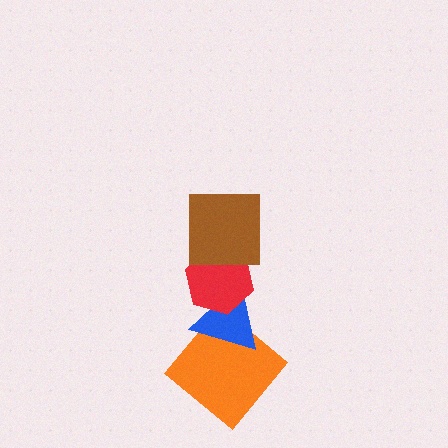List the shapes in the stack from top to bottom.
From top to bottom: the brown square, the red hexagon, the blue triangle, the orange diamond.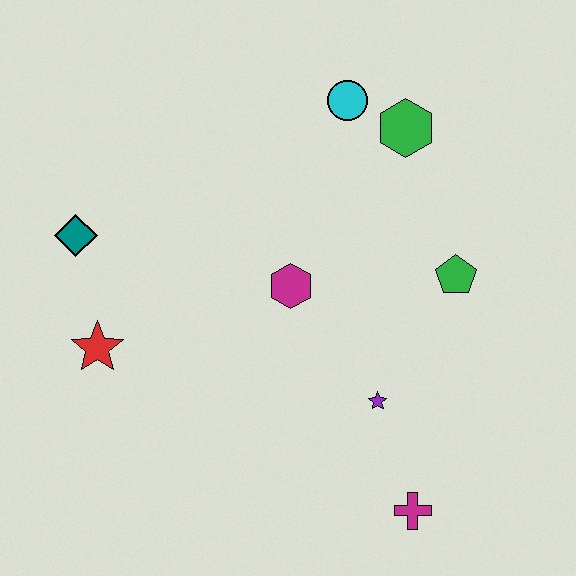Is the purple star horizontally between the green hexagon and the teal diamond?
Yes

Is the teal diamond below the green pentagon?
No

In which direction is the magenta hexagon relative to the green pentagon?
The magenta hexagon is to the left of the green pentagon.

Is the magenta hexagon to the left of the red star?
No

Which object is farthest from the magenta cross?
The teal diamond is farthest from the magenta cross.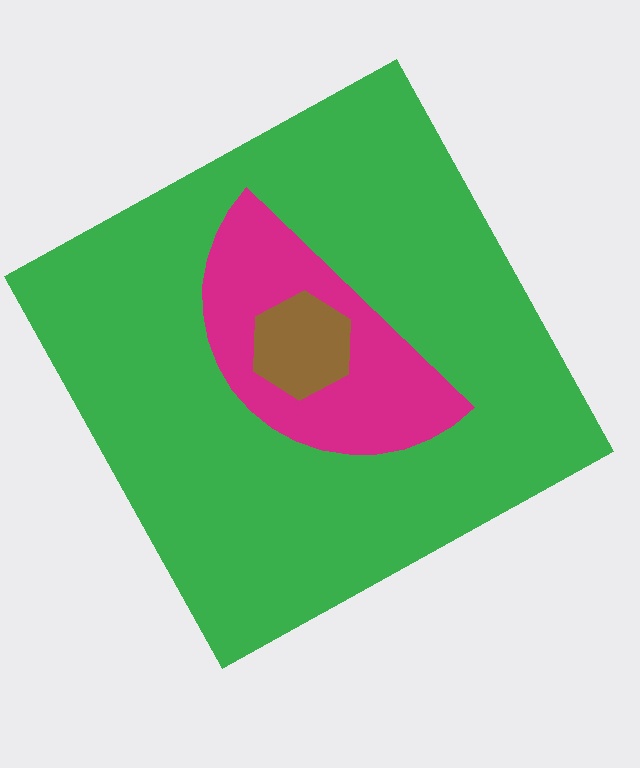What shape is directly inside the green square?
The magenta semicircle.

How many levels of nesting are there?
3.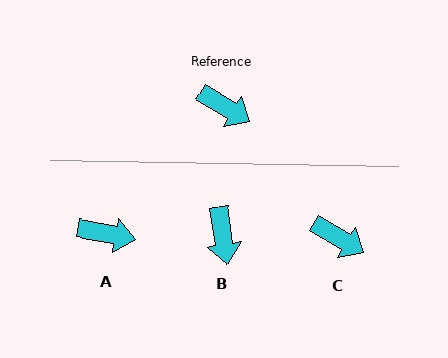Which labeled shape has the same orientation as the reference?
C.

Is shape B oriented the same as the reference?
No, it is off by about 50 degrees.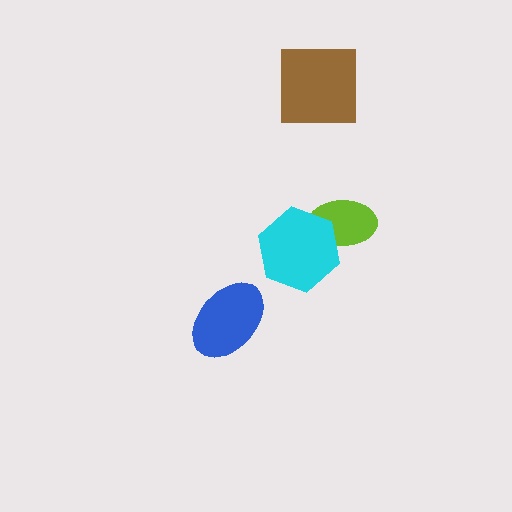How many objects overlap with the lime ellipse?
1 object overlaps with the lime ellipse.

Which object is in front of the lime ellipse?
The cyan hexagon is in front of the lime ellipse.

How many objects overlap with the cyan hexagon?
1 object overlaps with the cyan hexagon.